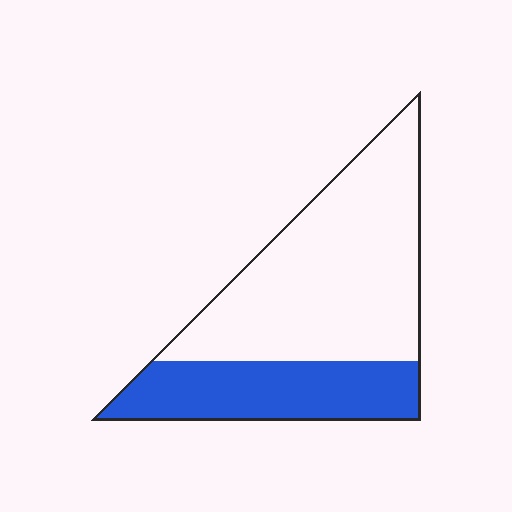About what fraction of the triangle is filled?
About one third (1/3).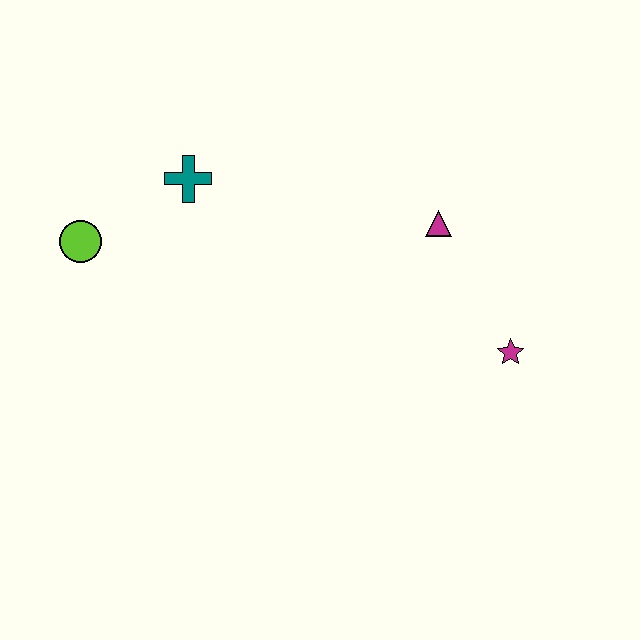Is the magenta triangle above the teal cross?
No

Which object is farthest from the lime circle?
The magenta star is farthest from the lime circle.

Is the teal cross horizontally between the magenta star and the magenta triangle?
No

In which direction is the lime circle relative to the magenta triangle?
The lime circle is to the left of the magenta triangle.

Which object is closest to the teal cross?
The lime circle is closest to the teal cross.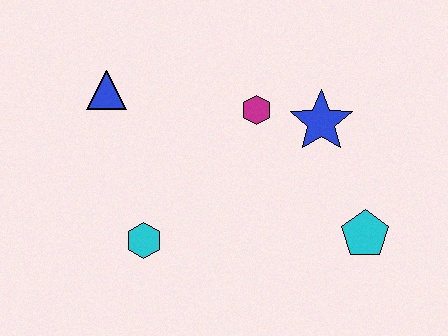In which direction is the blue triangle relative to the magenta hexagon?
The blue triangle is to the left of the magenta hexagon.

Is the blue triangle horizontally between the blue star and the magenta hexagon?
No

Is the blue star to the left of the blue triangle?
No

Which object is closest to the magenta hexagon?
The blue star is closest to the magenta hexagon.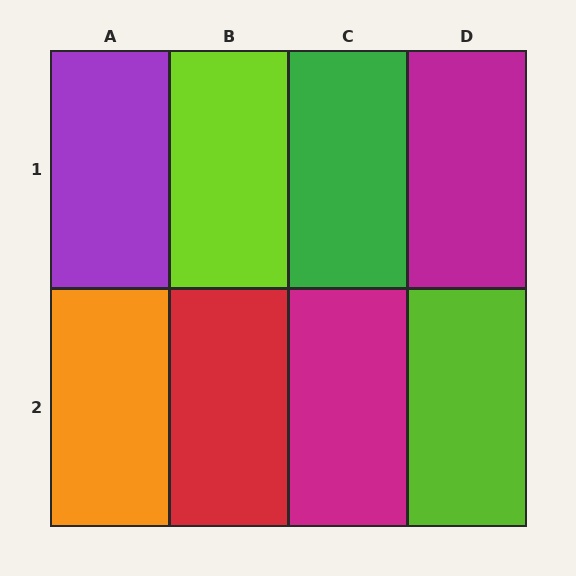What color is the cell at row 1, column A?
Purple.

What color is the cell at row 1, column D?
Magenta.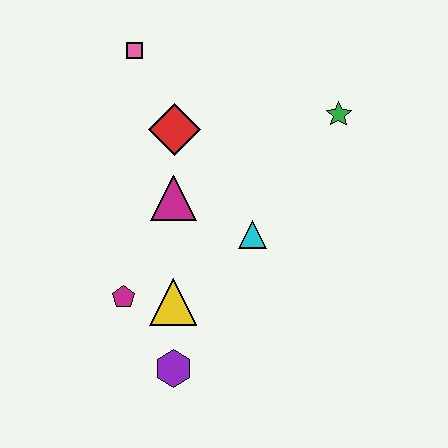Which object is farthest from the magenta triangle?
The green star is farthest from the magenta triangle.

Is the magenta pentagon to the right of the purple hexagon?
No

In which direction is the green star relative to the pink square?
The green star is to the right of the pink square.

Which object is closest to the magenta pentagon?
The yellow triangle is closest to the magenta pentagon.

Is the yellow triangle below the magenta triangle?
Yes